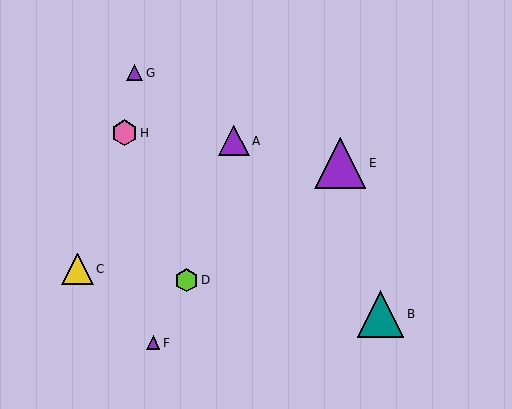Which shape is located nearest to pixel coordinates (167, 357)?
The purple triangle (labeled F) at (153, 343) is nearest to that location.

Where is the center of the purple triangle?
The center of the purple triangle is at (153, 343).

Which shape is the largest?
The purple triangle (labeled E) is the largest.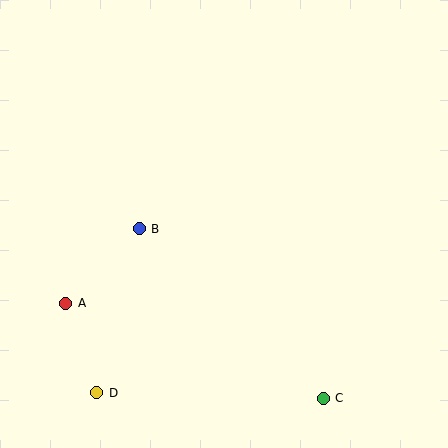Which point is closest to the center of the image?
Point B at (139, 229) is closest to the center.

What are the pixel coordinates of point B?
Point B is at (139, 229).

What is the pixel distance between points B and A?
The distance between B and A is 105 pixels.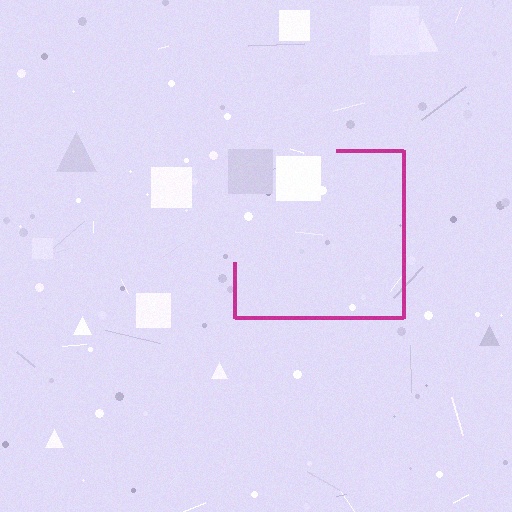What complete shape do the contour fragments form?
The contour fragments form a square.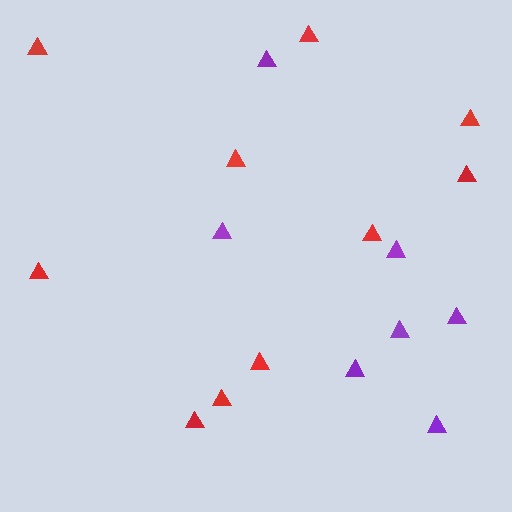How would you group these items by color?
There are 2 groups: one group of red triangles (10) and one group of purple triangles (7).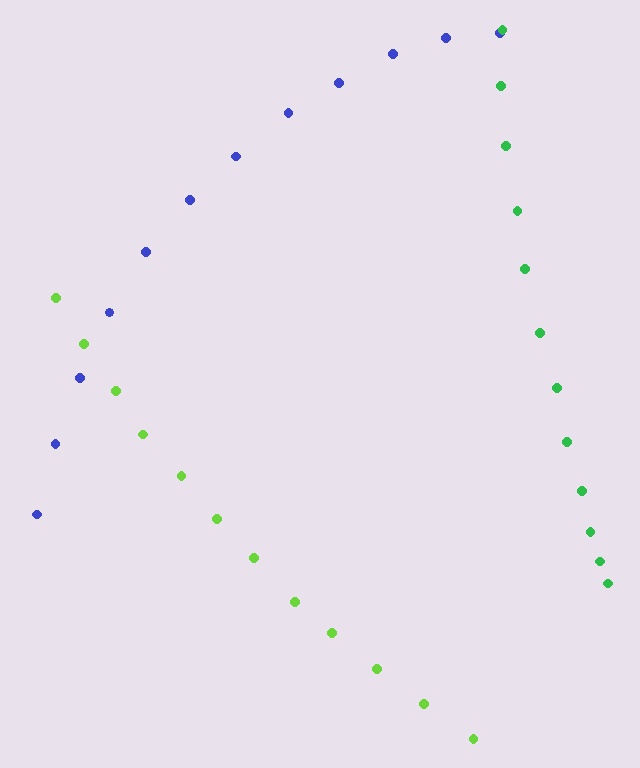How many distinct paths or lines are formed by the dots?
There are 3 distinct paths.